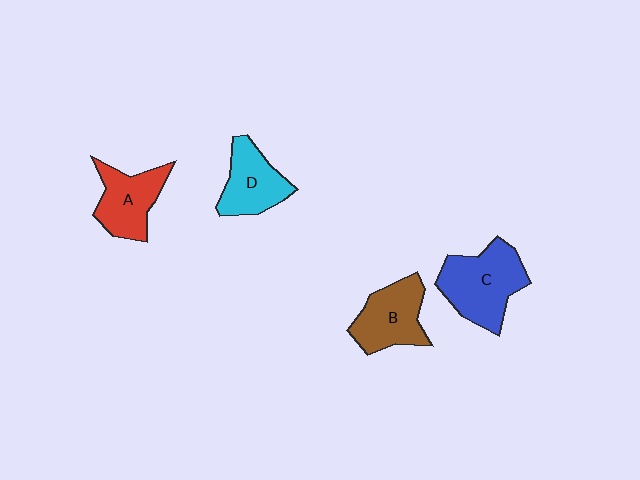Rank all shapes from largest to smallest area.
From largest to smallest: C (blue), B (brown), A (red), D (cyan).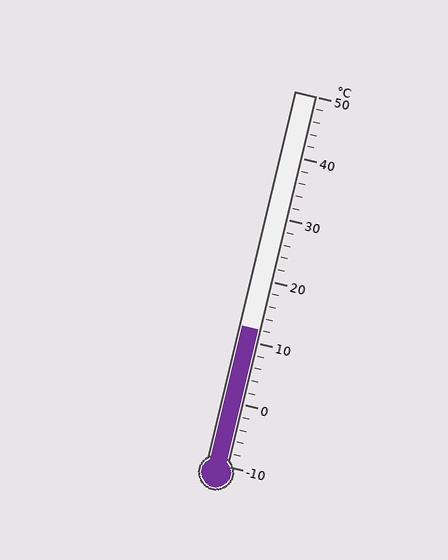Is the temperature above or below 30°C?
The temperature is below 30°C.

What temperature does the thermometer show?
The thermometer shows approximately 12°C.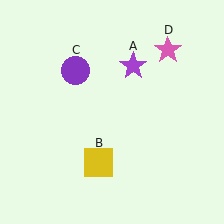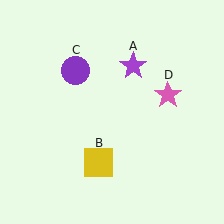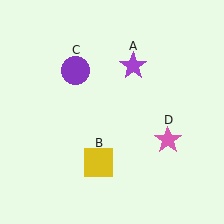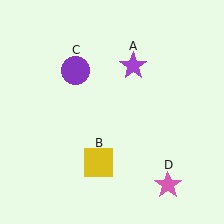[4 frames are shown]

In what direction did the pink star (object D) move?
The pink star (object D) moved down.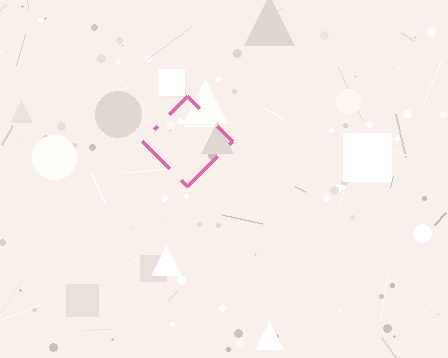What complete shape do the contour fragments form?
The contour fragments form a diamond.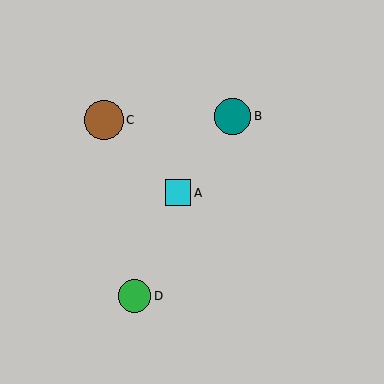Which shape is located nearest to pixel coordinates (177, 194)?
The cyan square (labeled A) at (178, 193) is nearest to that location.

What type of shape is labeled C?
Shape C is a brown circle.